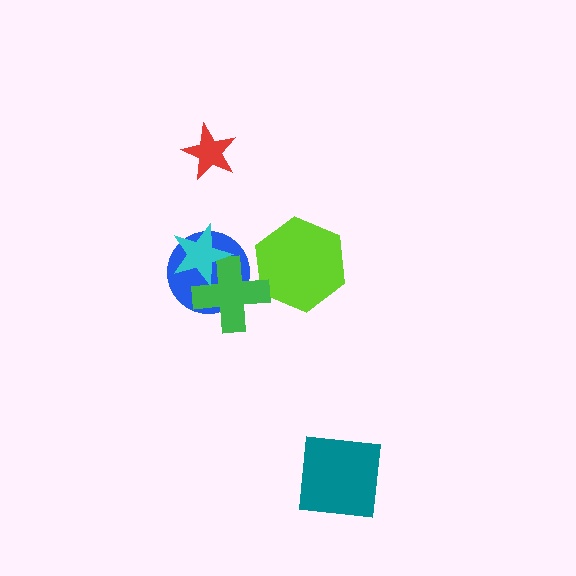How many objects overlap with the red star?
0 objects overlap with the red star.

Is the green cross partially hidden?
Yes, it is partially covered by another shape.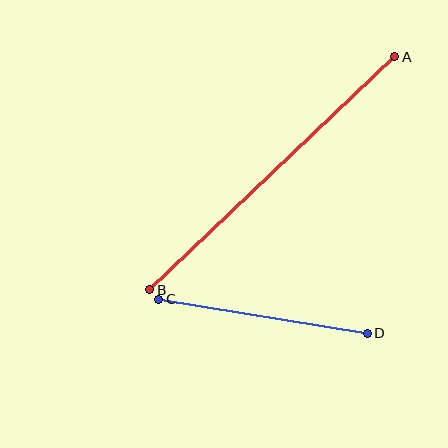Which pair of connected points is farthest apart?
Points A and B are farthest apart.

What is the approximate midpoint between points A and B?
The midpoint is at approximately (272, 173) pixels.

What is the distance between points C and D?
The distance is approximately 211 pixels.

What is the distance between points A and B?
The distance is approximately 338 pixels.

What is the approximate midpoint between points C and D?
The midpoint is at approximately (263, 316) pixels.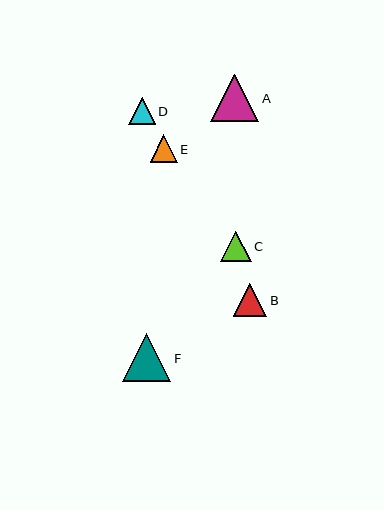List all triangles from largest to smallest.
From largest to smallest: F, A, B, C, E, D.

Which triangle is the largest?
Triangle F is the largest with a size of approximately 48 pixels.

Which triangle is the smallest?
Triangle D is the smallest with a size of approximately 27 pixels.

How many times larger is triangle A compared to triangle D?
Triangle A is approximately 1.8 times the size of triangle D.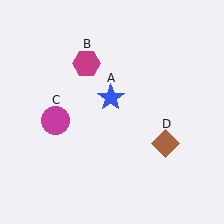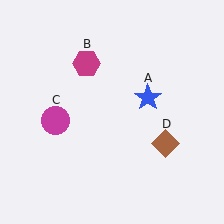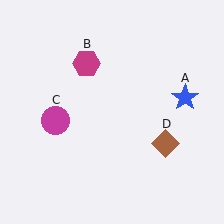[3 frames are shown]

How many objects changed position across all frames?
1 object changed position: blue star (object A).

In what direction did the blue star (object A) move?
The blue star (object A) moved right.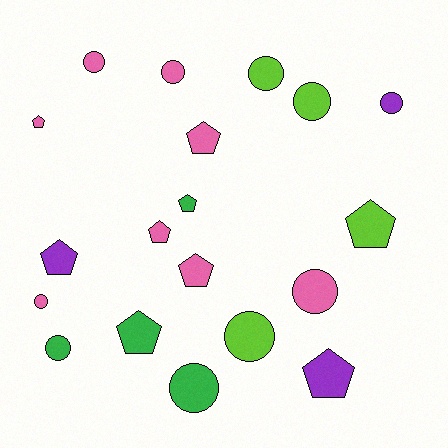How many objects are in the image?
There are 19 objects.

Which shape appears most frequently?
Circle, with 10 objects.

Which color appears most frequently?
Pink, with 8 objects.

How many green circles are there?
There are 2 green circles.